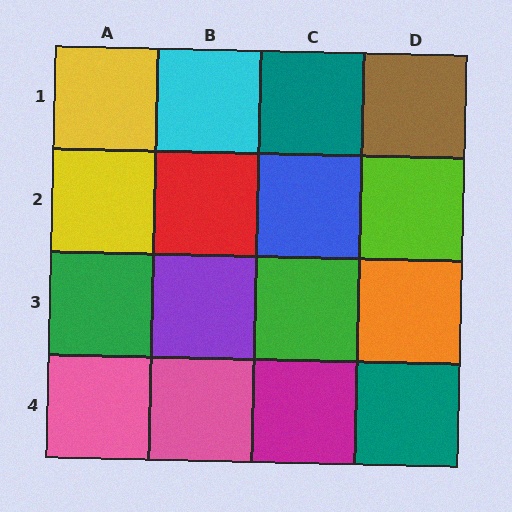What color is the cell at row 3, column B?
Purple.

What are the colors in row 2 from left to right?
Yellow, red, blue, lime.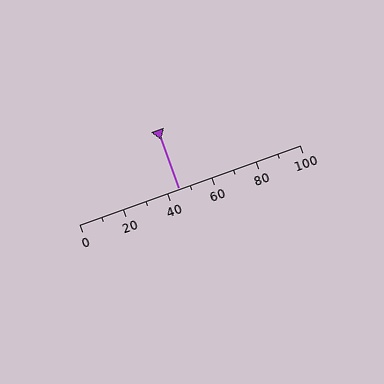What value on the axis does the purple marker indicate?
The marker indicates approximately 45.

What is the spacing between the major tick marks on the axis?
The major ticks are spaced 20 apart.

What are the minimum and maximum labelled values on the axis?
The axis runs from 0 to 100.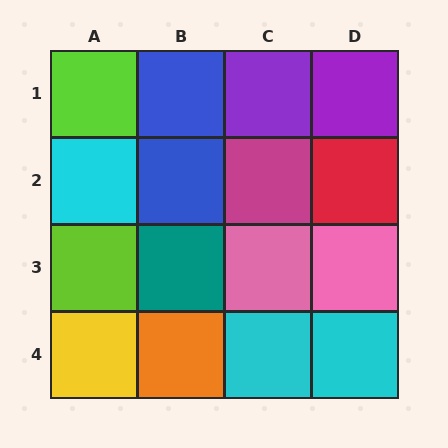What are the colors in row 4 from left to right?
Yellow, orange, cyan, cyan.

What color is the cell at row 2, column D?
Red.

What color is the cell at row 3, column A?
Lime.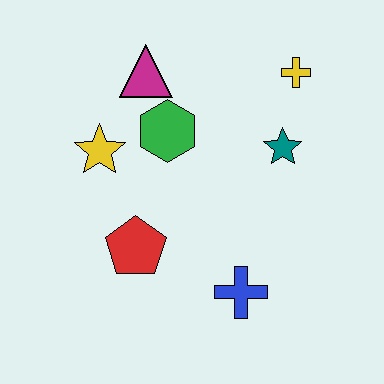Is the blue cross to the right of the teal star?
No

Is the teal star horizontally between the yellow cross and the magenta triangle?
Yes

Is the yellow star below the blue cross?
No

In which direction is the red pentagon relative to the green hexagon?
The red pentagon is below the green hexagon.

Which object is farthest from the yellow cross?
The red pentagon is farthest from the yellow cross.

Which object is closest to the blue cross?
The red pentagon is closest to the blue cross.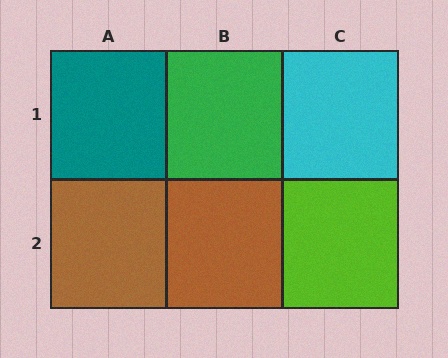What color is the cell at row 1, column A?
Teal.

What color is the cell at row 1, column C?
Cyan.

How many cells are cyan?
1 cell is cyan.